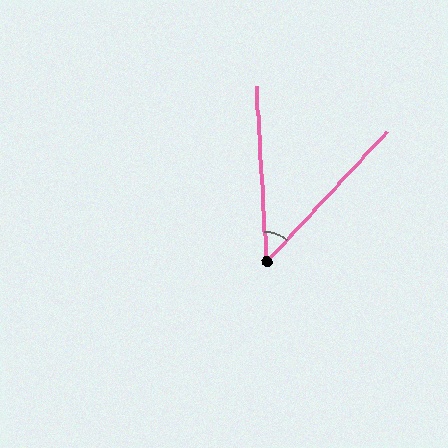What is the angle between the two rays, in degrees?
Approximately 46 degrees.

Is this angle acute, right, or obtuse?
It is acute.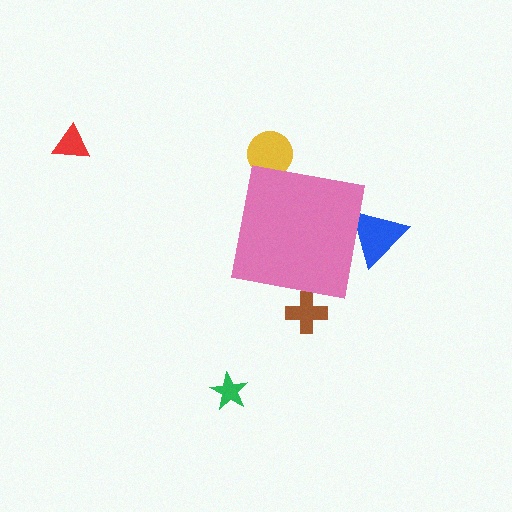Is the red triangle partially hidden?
No, the red triangle is fully visible.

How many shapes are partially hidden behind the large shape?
3 shapes are partially hidden.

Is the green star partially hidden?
No, the green star is fully visible.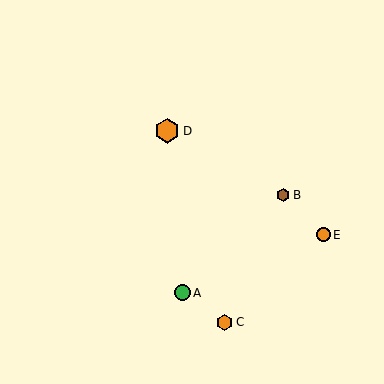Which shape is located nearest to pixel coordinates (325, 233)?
The orange circle (labeled E) at (323, 235) is nearest to that location.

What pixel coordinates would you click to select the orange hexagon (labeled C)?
Click at (224, 322) to select the orange hexagon C.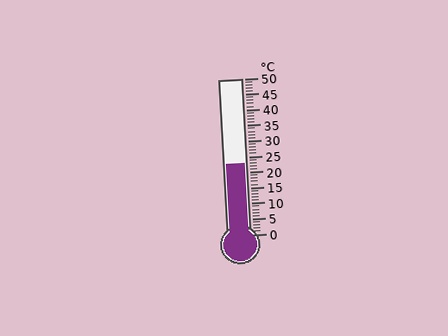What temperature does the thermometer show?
The thermometer shows approximately 23°C.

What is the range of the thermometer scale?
The thermometer scale ranges from 0°C to 50°C.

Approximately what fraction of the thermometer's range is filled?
The thermometer is filled to approximately 45% of its range.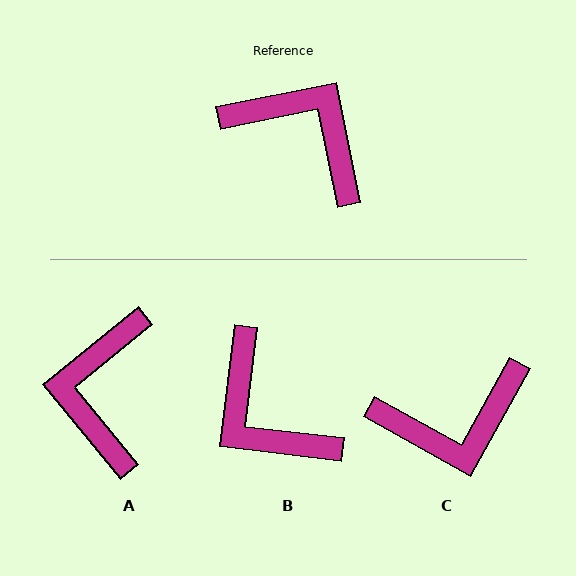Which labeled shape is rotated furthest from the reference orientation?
B, about 162 degrees away.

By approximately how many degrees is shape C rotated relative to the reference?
Approximately 130 degrees clockwise.